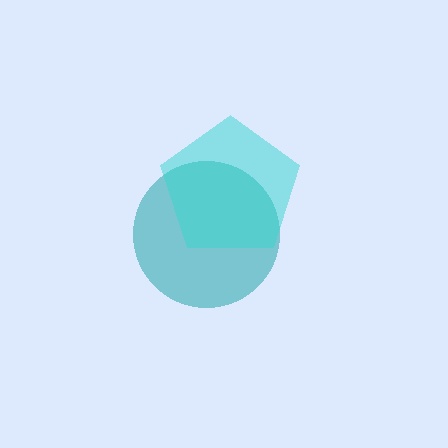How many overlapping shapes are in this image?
There are 2 overlapping shapes in the image.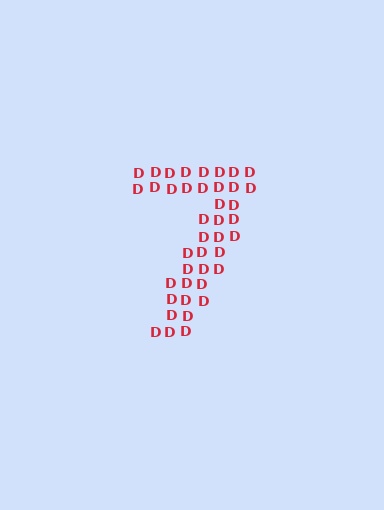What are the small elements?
The small elements are letter D's.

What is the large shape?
The large shape is the digit 7.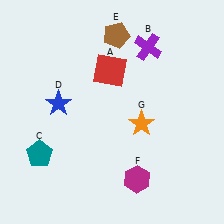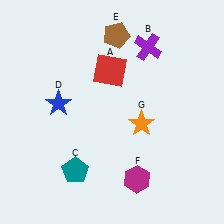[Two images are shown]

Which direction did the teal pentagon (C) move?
The teal pentagon (C) moved right.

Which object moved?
The teal pentagon (C) moved right.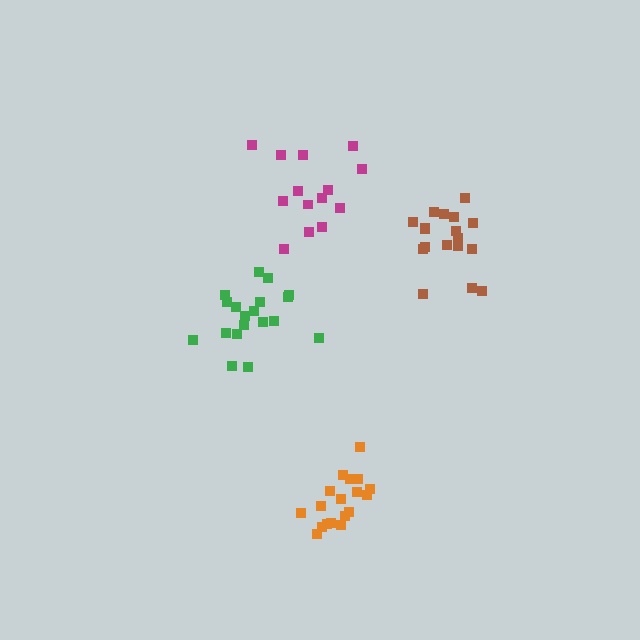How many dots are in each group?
Group 1: 18 dots, Group 2: 19 dots, Group 3: 18 dots, Group 4: 14 dots (69 total).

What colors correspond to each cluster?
The clusters are colored: brown, green, orange, magenta.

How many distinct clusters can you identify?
There are 4 distinct clusters.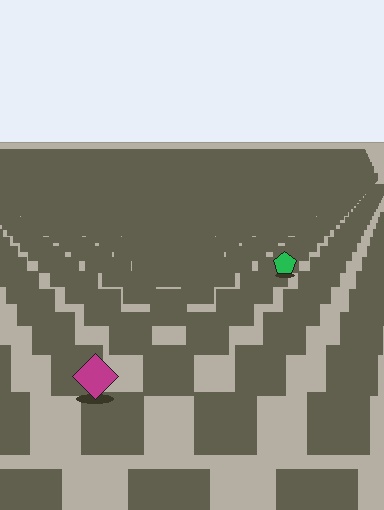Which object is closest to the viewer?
The magenta diamond is closest. The texture marks near it are larger and more spread out.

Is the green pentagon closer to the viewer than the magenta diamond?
No. The magenta diamond is closer — you can tell from the texture gradient: the ground texture is coarser near it.